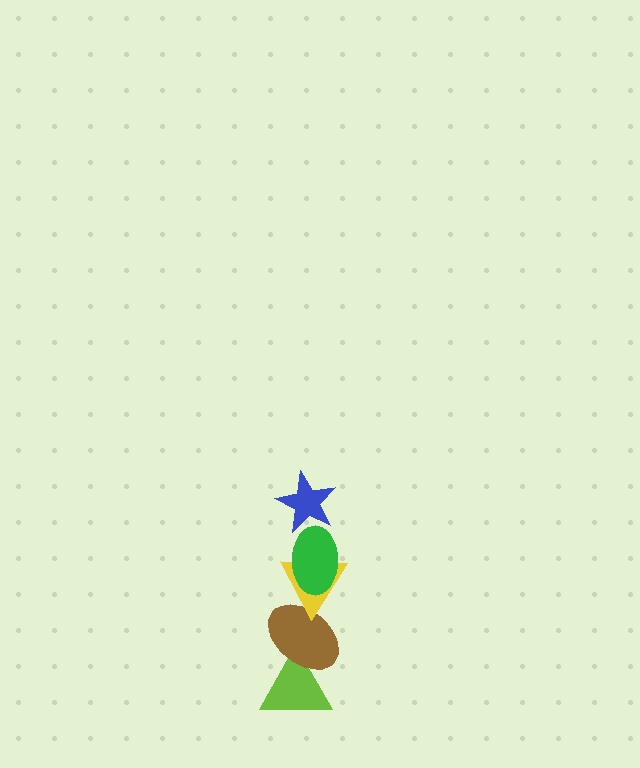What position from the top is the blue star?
The blue star is 1st from the top.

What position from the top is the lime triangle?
The lime triangle is 5th from the top.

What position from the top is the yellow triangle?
The yellow triangle is 3rd from the top.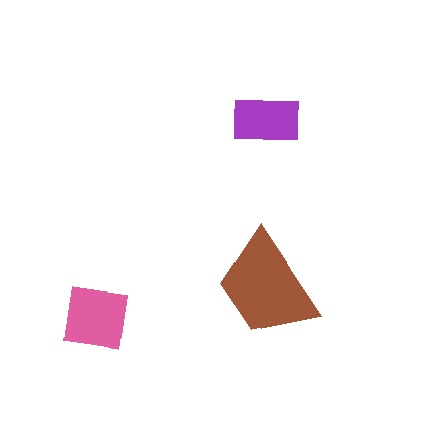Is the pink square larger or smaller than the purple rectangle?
Larger.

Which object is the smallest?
The purple rectangle.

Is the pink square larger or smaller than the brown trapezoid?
Smaller.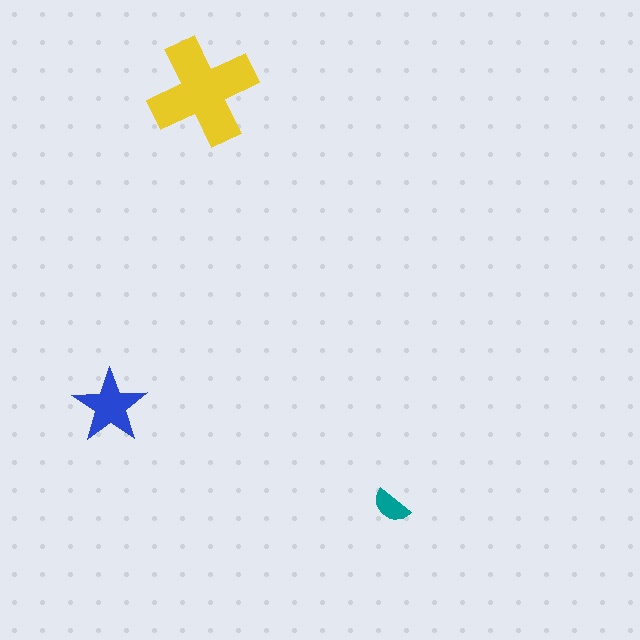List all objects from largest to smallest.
The yellow cross, the blue star, the teal semicircle.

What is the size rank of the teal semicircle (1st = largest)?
3rd.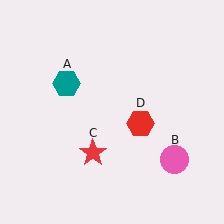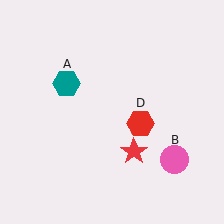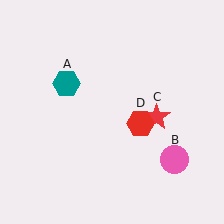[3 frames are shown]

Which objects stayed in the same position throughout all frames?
Teal hexagon (object A) and pink circle (object B) and red hexagon (object D) remained stationary.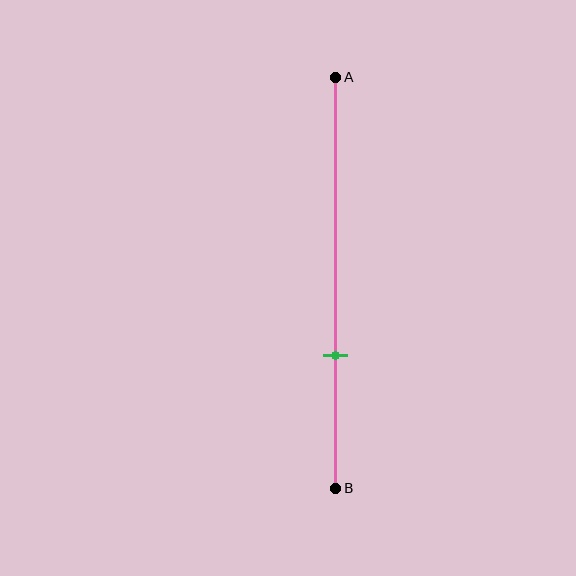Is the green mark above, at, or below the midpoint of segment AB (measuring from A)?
The green mark is below the midpoint of segment AB.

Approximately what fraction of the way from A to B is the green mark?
The green mark is approximately 70% of the way from A to B.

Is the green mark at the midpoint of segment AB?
No, the mark is at about 70% from A, not at the 50% midpoint.